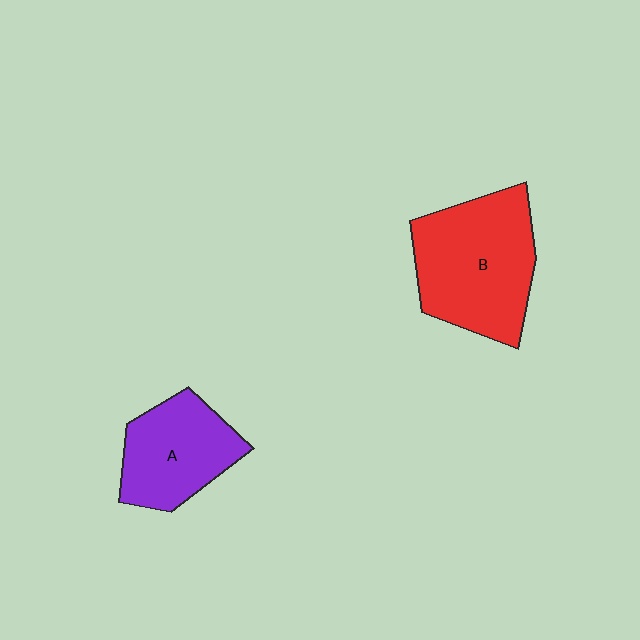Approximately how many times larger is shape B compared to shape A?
Approximately 1.4 times.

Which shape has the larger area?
Shape B (red).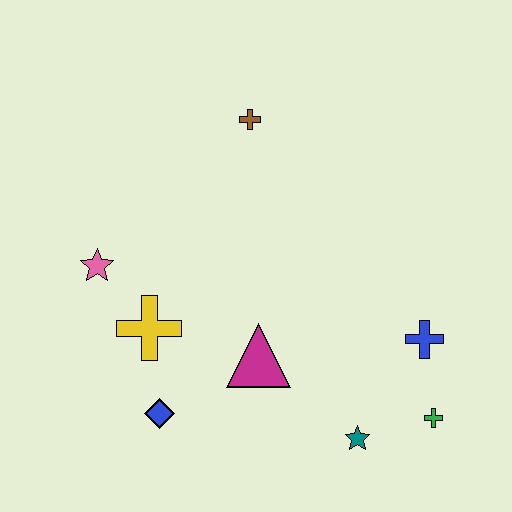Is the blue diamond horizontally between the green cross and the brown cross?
No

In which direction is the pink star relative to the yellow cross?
The pink star is above the yellow cross.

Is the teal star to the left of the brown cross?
No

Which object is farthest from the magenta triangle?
The brown cross is farthest from the magenta triangle.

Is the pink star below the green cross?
No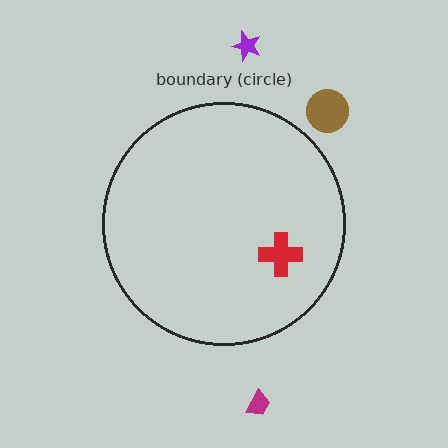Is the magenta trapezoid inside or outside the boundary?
Outside.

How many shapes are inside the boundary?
1 inside, 3 outside.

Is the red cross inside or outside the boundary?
Inside.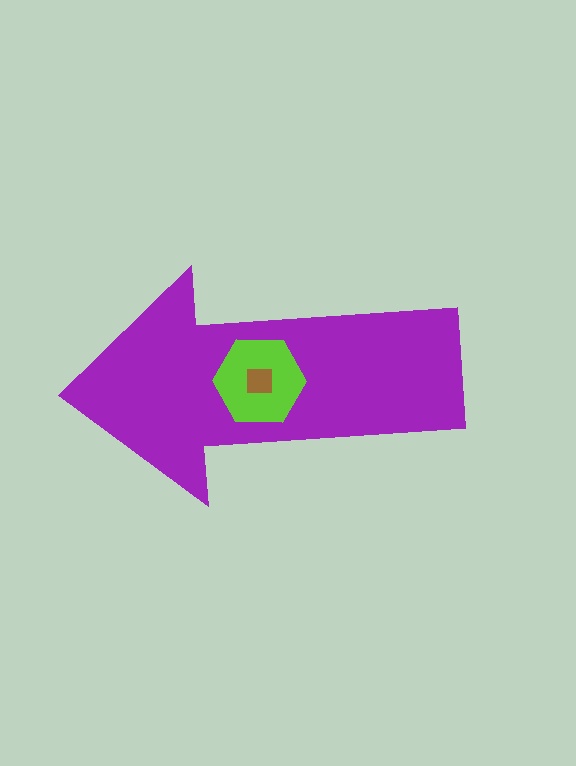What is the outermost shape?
The purple arrow.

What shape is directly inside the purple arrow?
The lime hexagon.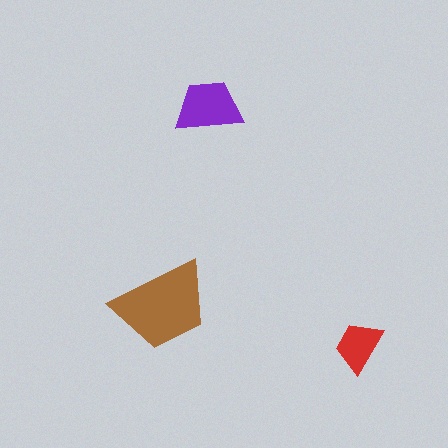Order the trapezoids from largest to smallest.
the brown one, the purple one, the red one.